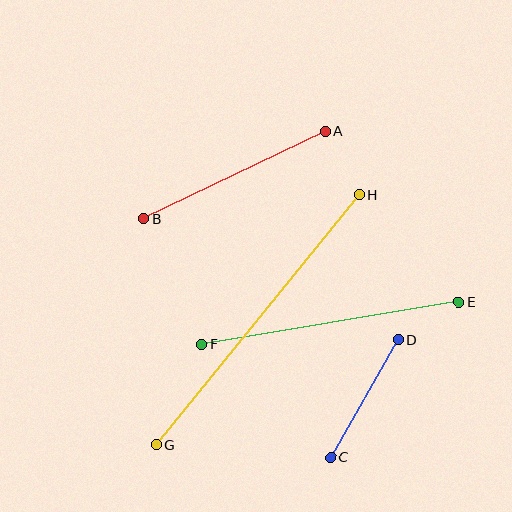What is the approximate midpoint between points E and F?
The midpoint is at approximately (330, 323) pixels.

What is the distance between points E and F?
The distance is approximately 261 pixels.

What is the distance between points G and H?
The distance is approximately 322 pixels.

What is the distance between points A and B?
The distance is approximately 202 pixels.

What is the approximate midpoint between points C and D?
The midpoint is at approximately (364, 399) pixels.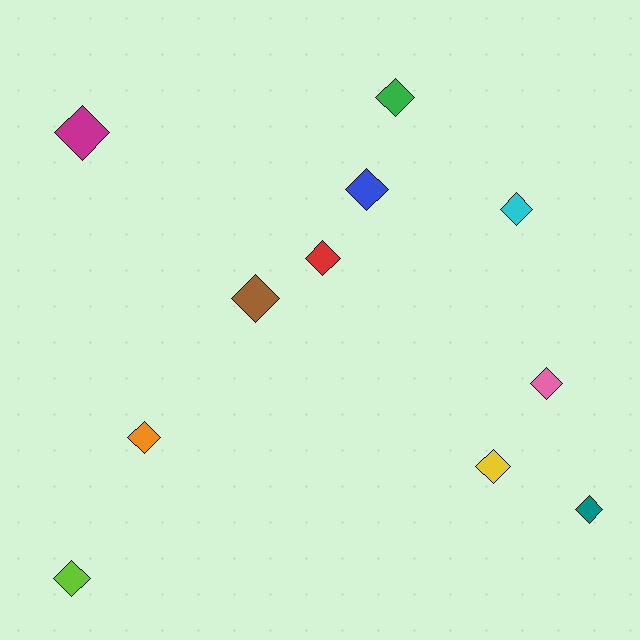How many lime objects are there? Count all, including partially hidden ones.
There is 1 lime object.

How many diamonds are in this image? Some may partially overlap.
There are 11 diamonds.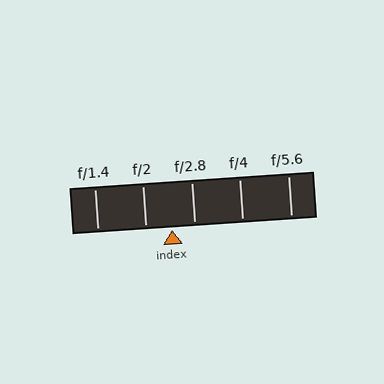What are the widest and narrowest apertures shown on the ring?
The widest aperture shown is f/1.4 and the narrowest is f/5.6.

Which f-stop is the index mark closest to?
The index mark is closest to f/2.8.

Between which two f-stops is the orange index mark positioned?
The index mark is between f/2 and f/2.8.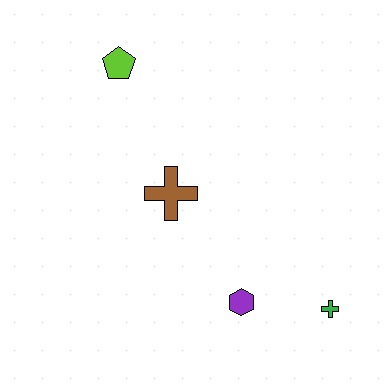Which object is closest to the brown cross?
The purple hexagon is closest to the brown cross.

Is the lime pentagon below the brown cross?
No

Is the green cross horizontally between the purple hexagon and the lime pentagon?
No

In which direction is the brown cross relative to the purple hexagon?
The brown cross is above the purple hexagon.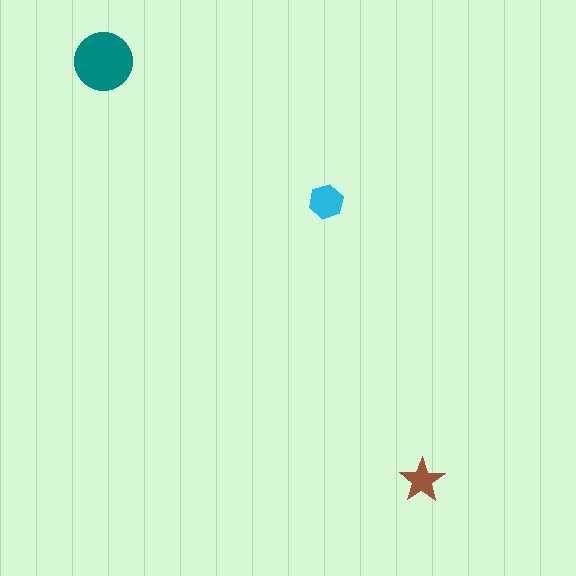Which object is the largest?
The teal circle.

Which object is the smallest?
The brown star.